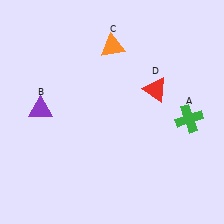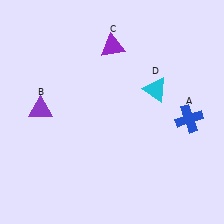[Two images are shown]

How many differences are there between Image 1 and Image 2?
There are 3 differences between the two images.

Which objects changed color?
A changed from green to blue. C changed from orange to purple. D changed from red to cyan.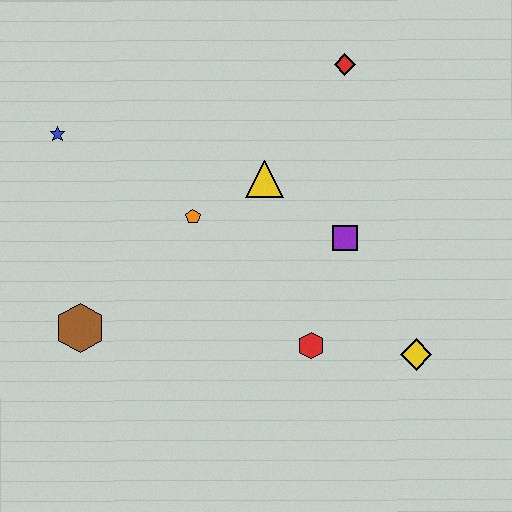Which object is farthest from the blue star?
The yellow diamond is farthest from the blue star.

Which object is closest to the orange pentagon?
The yellow triangle is closest to the orange pentagon.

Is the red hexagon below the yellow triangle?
Yes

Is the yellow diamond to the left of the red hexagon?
No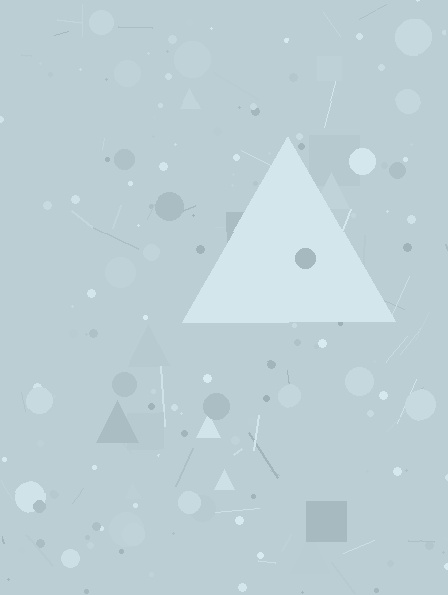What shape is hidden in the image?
A triangle is hidden in the image.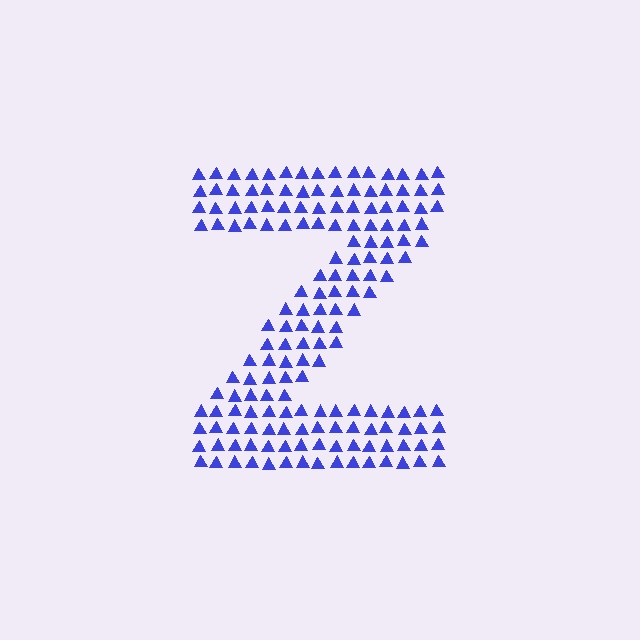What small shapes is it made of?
It is made of small triangles.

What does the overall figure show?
The overall figure shows the letter Z.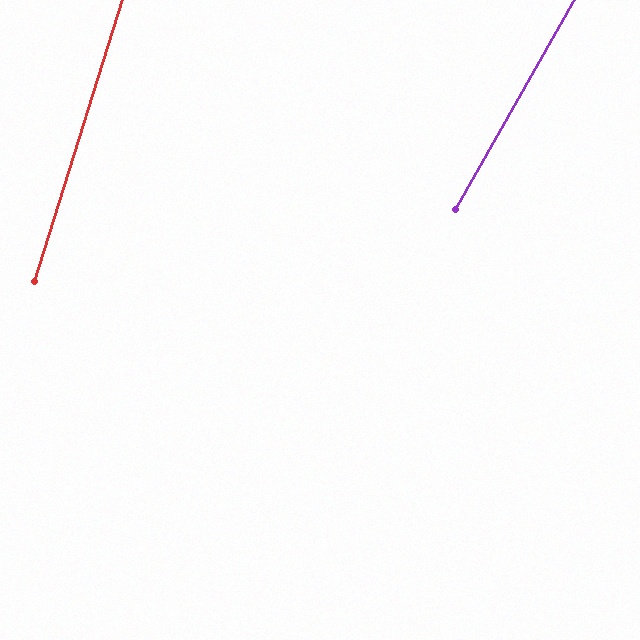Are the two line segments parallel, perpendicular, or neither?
Neither parallel nor perpendicular — they differ by about 12°.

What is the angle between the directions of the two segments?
Approximately 12 degrees.